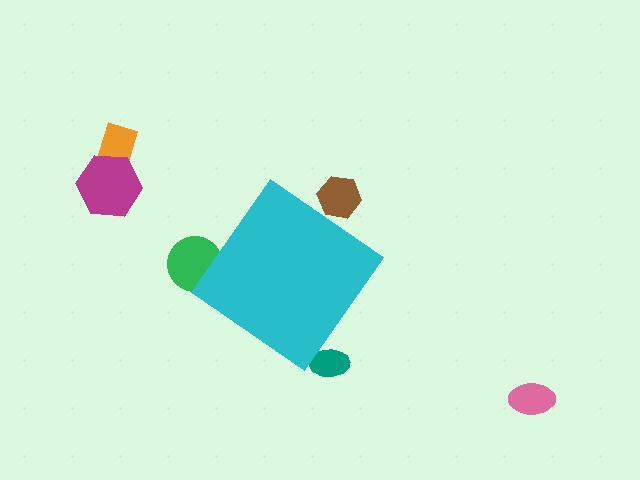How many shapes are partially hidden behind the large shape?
3 shapes are partially hidden.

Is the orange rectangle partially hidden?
No, the orange rectangle is fully visible.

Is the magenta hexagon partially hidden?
No, the magenta hexagon is fully visible.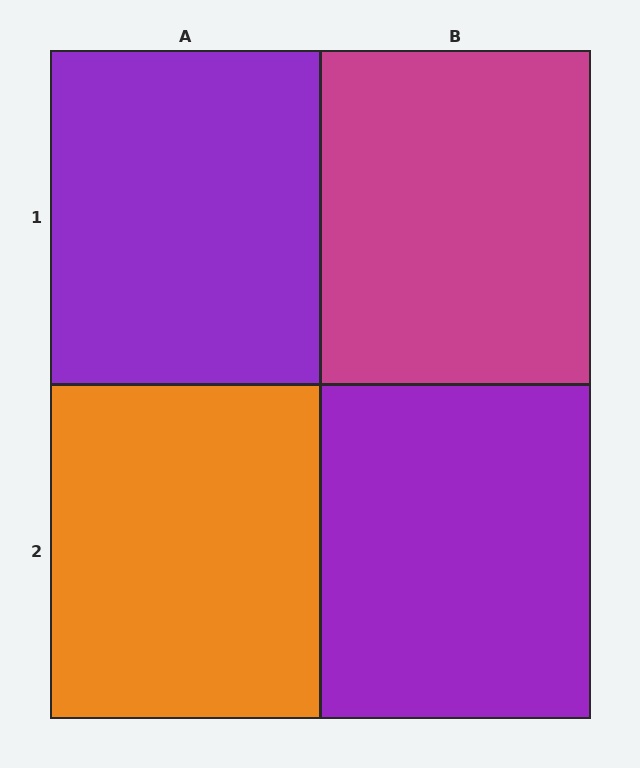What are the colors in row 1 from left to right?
Purple, magenta.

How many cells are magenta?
1 cell is magenta.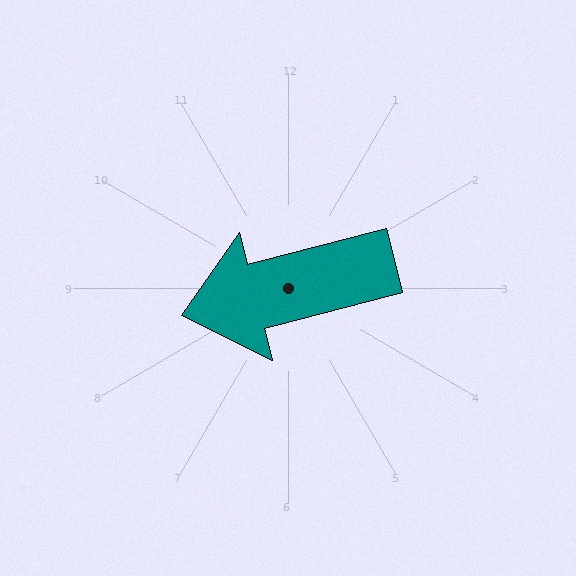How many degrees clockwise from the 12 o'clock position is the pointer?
Approximately 256 degrees.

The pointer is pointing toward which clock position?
Roughly 9 o'clock.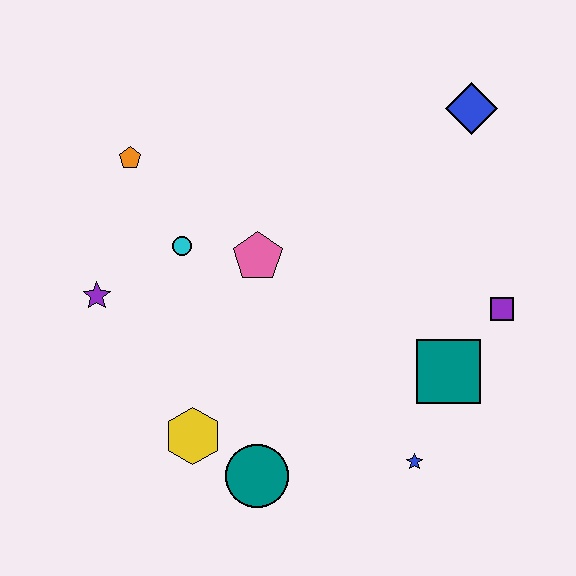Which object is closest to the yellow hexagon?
The teal circle is closest to the yellow hexagon.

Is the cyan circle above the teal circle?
Yes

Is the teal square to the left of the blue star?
No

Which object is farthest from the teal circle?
The blue diamond is farthest from the teal circle.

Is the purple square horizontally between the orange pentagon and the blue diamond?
No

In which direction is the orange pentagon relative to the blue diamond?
The orange pentagon is to the left of the blue diamond.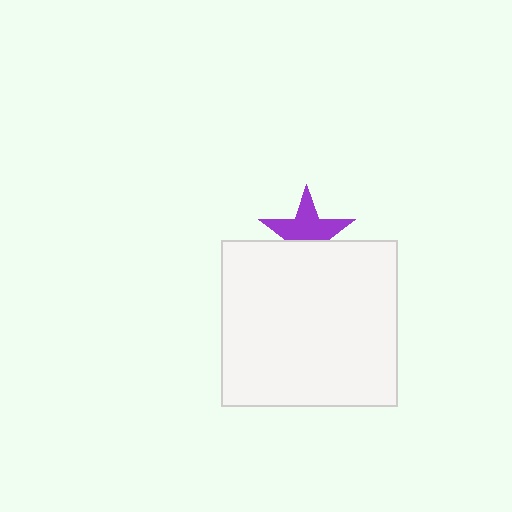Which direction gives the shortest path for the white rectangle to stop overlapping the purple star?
Moving down gives the shortest separation.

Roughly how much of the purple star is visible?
About half of it is visible (roughly 61%).